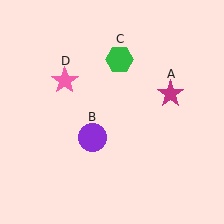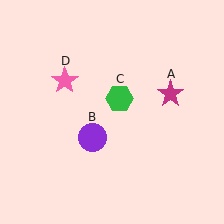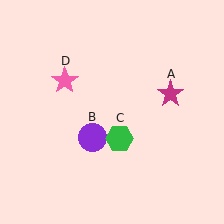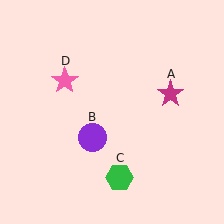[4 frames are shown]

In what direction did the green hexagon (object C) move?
The green hexagon (object C) moved down.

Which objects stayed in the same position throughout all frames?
Magenta star (object A) and purple circle (object B) and pink star (object D) remained stationary.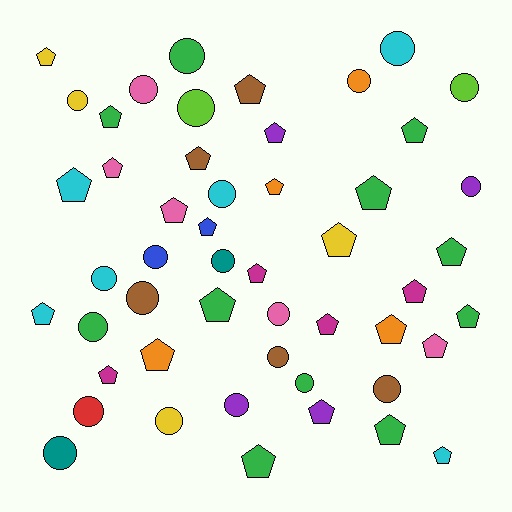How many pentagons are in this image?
There are 28 pentagons.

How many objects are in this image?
There are 50 objects.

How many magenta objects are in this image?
There are 4 magenta objects.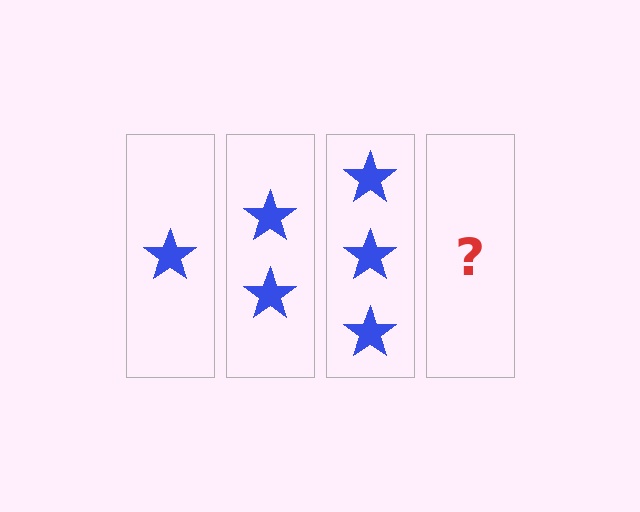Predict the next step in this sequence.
The next step is 4 stars.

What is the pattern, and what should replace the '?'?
The pattern is that each step adds one more star. The '?' should be 4 stars.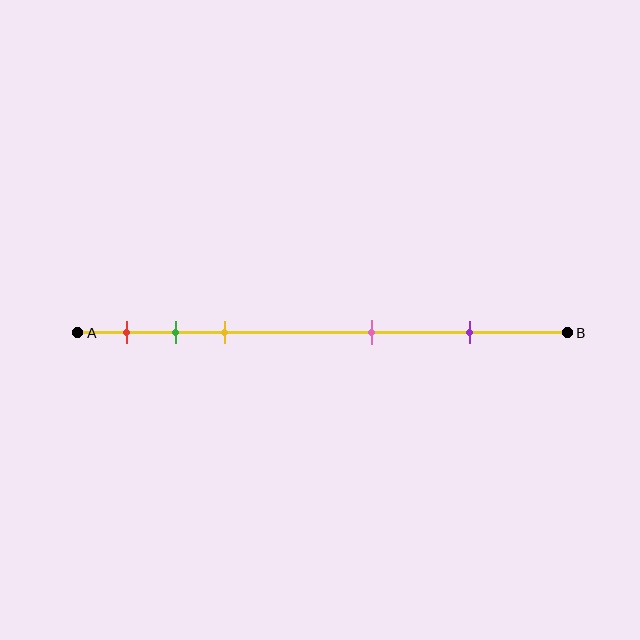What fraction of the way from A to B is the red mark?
The red mark is approximately 10% (0.1) of the way from A to B.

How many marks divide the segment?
There are 5 marks dividing the segment.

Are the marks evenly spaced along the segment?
No, the marks are not evenly spaced.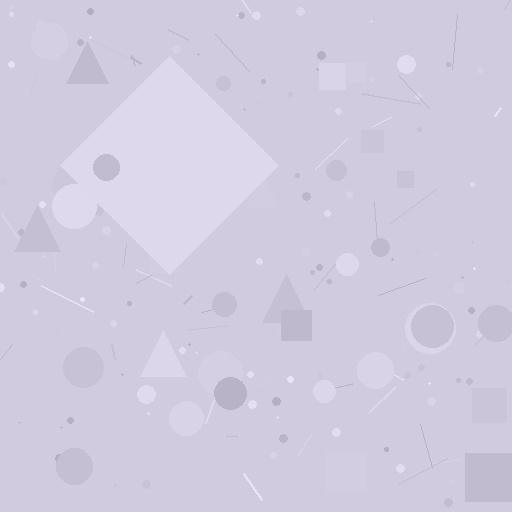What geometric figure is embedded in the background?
A diamond is embedded in the background.